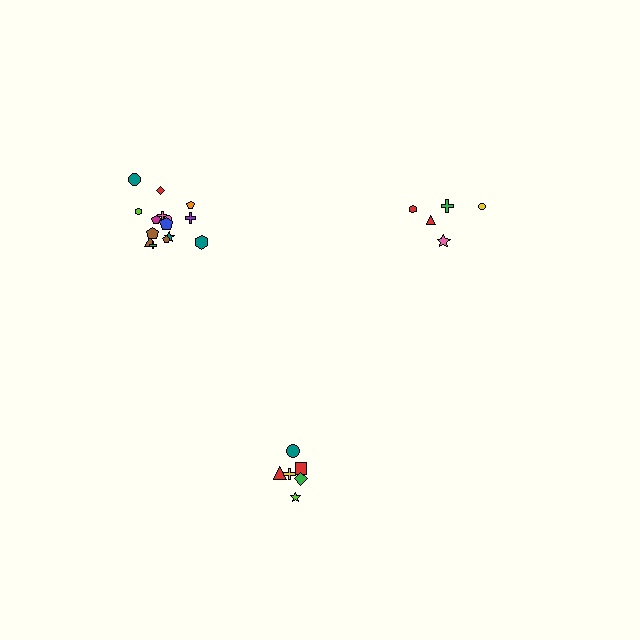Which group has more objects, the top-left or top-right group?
The top-left group.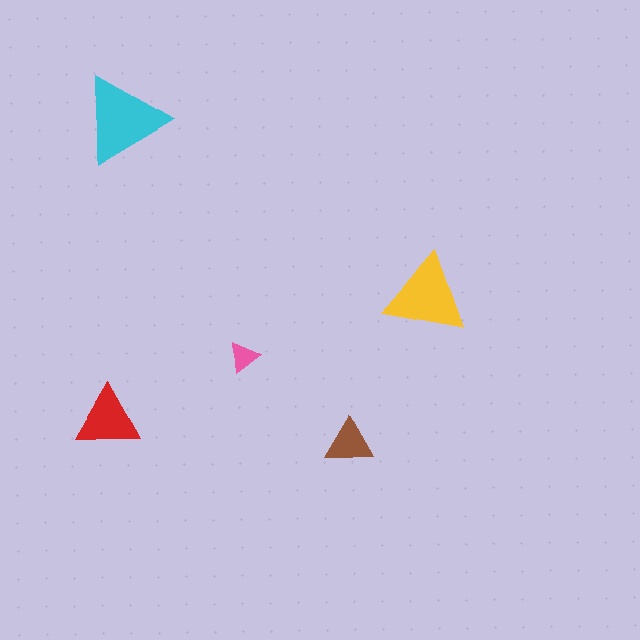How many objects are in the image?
There are 5 objects in the image.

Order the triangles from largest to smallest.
the cyan one, the yellow one, the red one, the brown one, the pink one.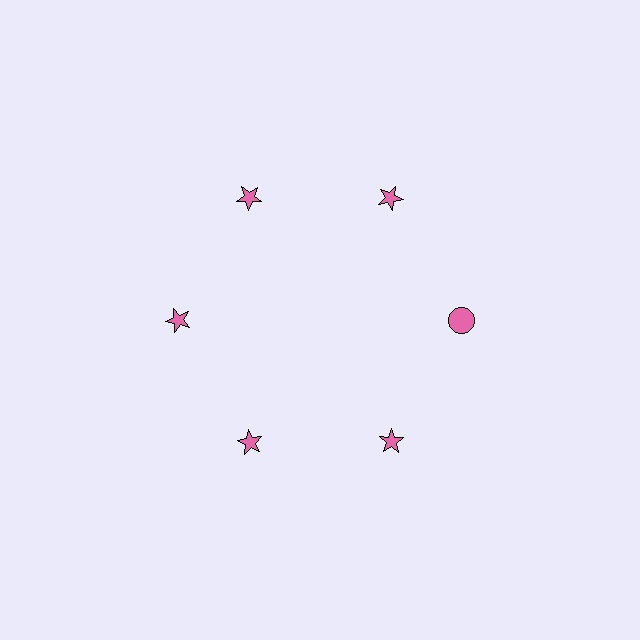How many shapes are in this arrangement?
There are 6 shapes arranged in a ring pattern.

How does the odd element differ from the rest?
It has a different shape: circle instead of star.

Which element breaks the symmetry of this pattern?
The pink circle at roughly the 3 o'clock position breaks the symmetry. All other shapes are pink stars.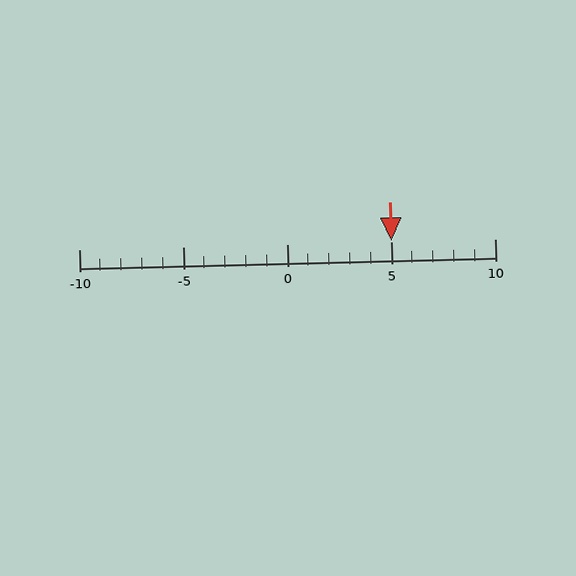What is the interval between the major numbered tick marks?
The major tick marks are spaced 5 units apart.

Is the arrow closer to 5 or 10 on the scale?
The arrow is closer to 5.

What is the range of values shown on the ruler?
The ruler shows values from -10 to 10.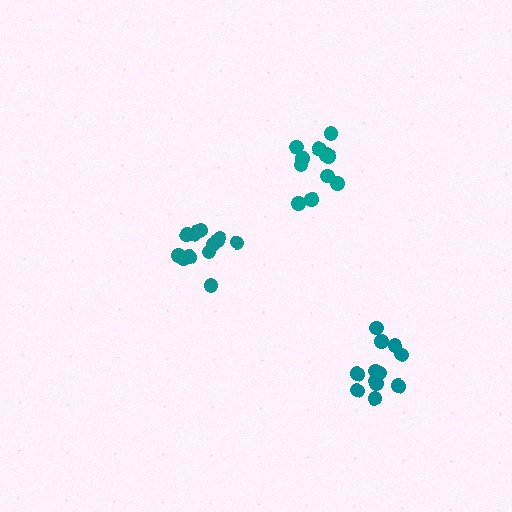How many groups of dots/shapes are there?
There are 3 groups.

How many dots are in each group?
Group 1: 12 dots, Group 2: 13 dots, Group 3: 11 dots (36 total).